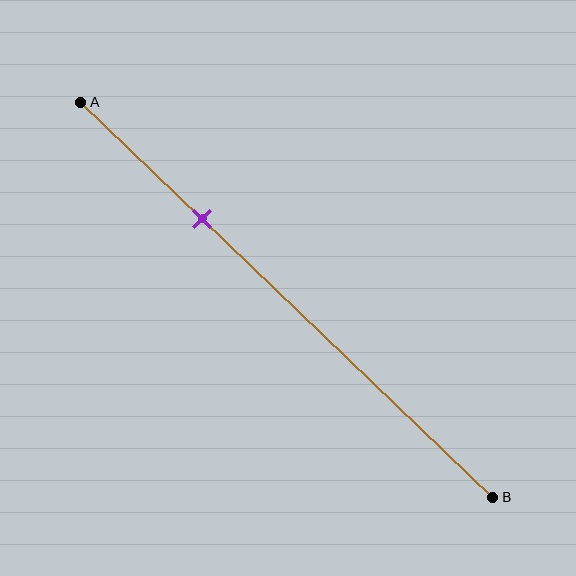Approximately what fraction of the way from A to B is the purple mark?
The purple mark is approximately 30% of the way from A to B.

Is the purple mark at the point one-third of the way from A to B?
No, the mark is at about 30% from A, not at the 33% one-third point.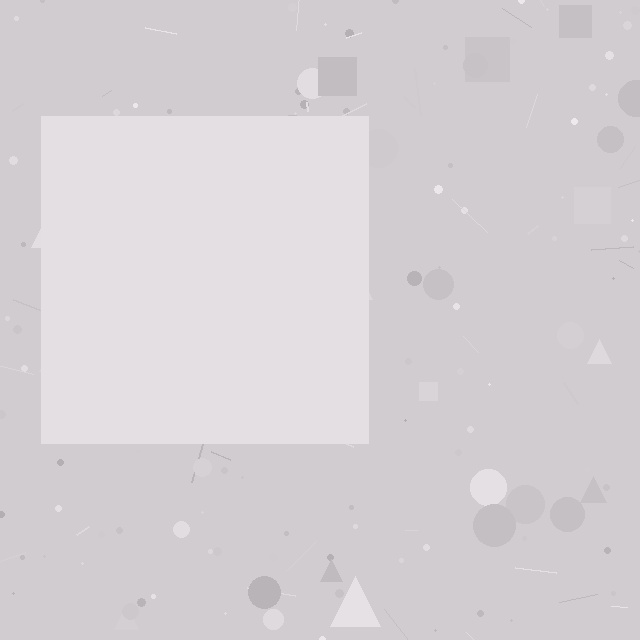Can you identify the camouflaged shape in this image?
The camouflaged shape is a square.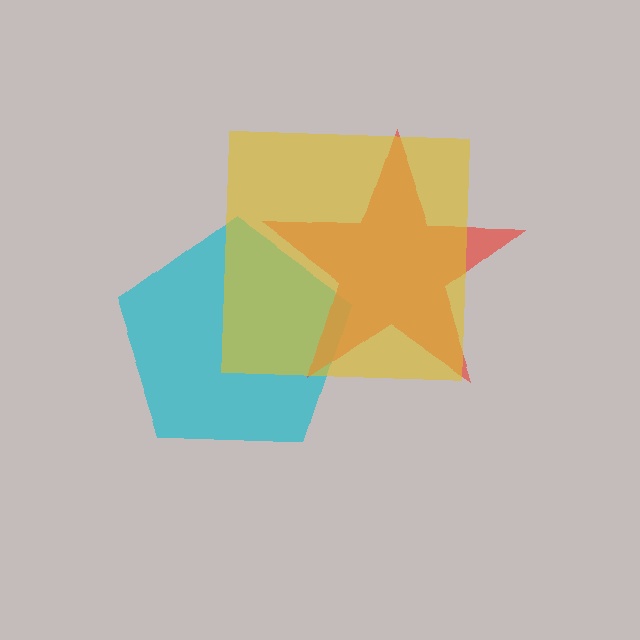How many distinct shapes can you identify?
There are 3 distinct shapes: a cyan pentagon, a red star, a yellow square.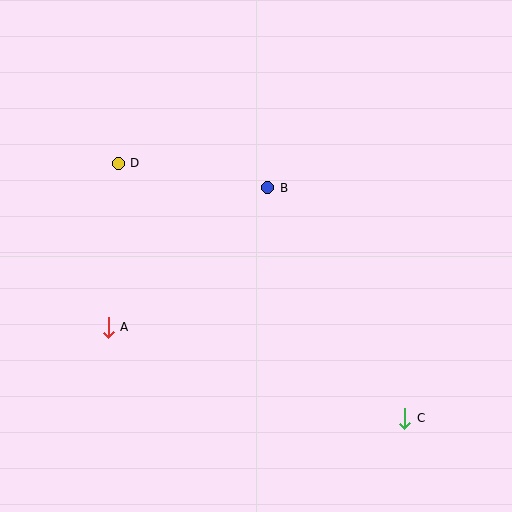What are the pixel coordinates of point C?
Point C is at (405, 418).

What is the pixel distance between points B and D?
The distance between B and D is 151 pixels.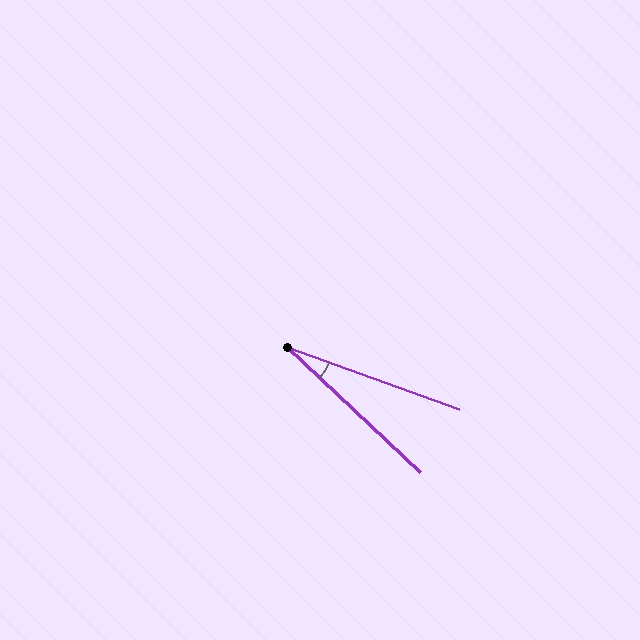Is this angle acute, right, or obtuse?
It is acute.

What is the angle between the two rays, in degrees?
Approximately 24 degrees.